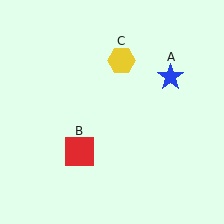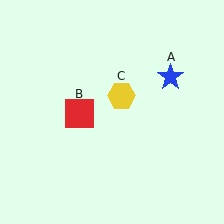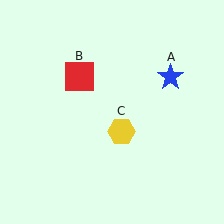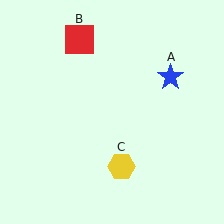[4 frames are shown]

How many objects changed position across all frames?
2 objects changed position: red square (object B), yellow hexagon (object C).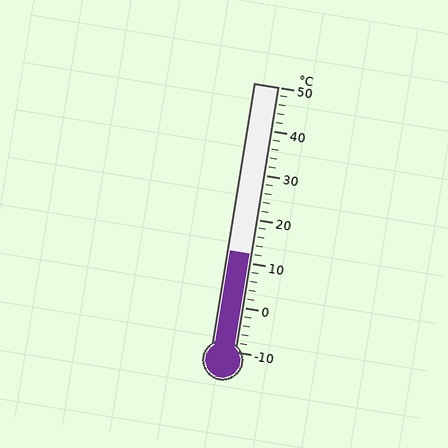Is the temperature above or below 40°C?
The temperature is below 40°C.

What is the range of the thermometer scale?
The thermometer scale ranges from -10°C to 50°C.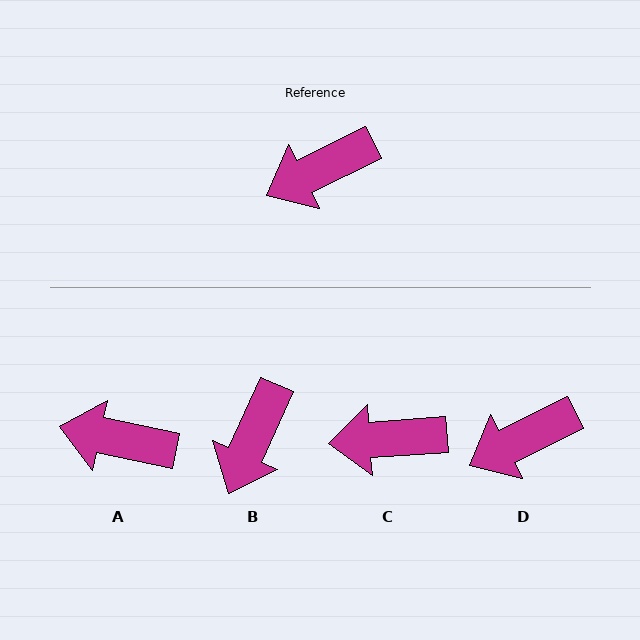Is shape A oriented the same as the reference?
No, it is off by about 38 degrees.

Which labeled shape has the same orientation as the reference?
D.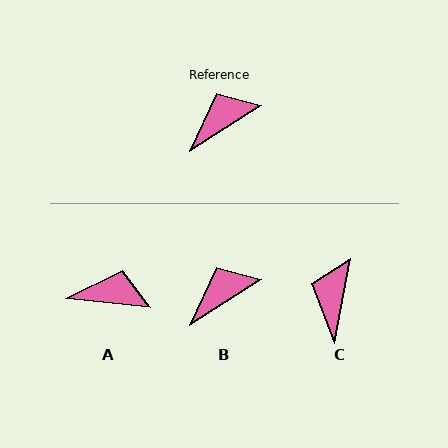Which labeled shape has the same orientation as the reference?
B.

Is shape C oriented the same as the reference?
No, it is off by about 46 degrees.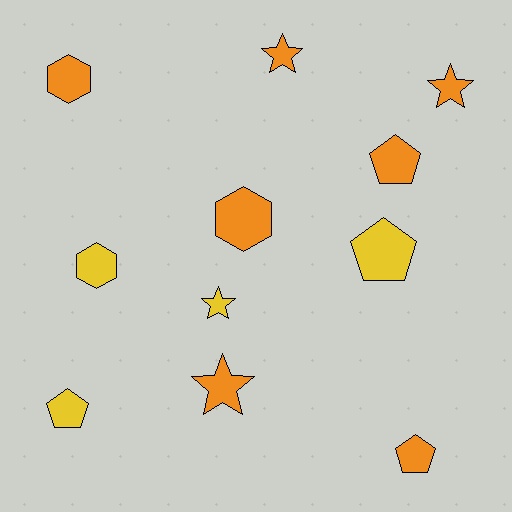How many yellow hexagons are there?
There is 1 yellow hexagon.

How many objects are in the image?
There are 11 objects.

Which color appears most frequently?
Orange, with 7 objects.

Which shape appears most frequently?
Star, with 4 objects.